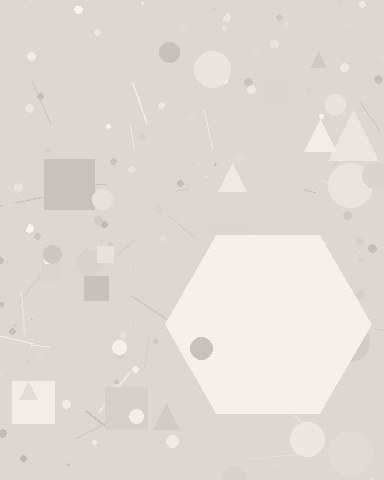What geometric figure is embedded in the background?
A hexagon is embedded in the background.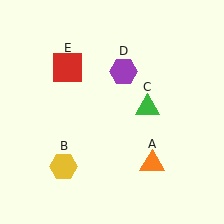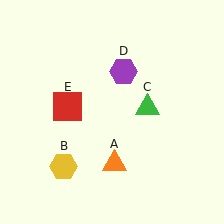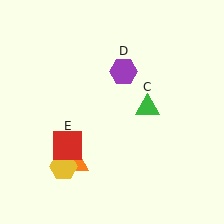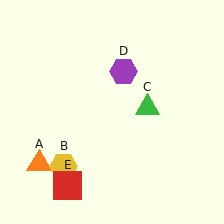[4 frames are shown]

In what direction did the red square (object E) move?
The red square (object E) moved down.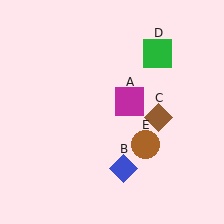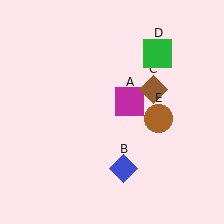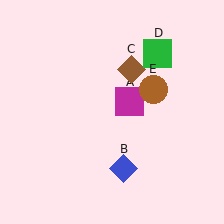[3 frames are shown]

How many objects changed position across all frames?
2 objects changed position: brown diamond (object C), brown circle (object E).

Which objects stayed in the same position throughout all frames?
Magenta square (object A) and blue diamond (object B) and green square (object D) remained stationary.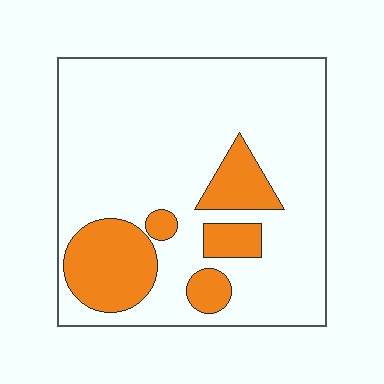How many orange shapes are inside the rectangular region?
5.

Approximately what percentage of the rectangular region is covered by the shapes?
Approximately 20%.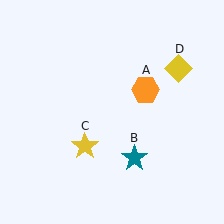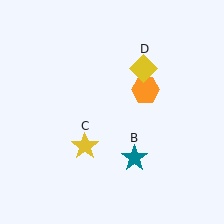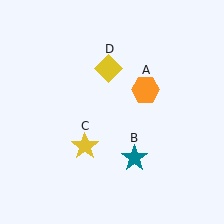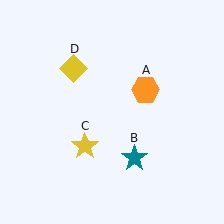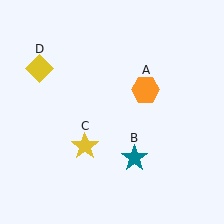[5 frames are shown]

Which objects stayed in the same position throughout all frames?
Orange hexagon (object A) and teal star (object B) and yellow star (object C) remained stationary.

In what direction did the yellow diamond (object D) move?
The yellow diamond (object D) moved left.